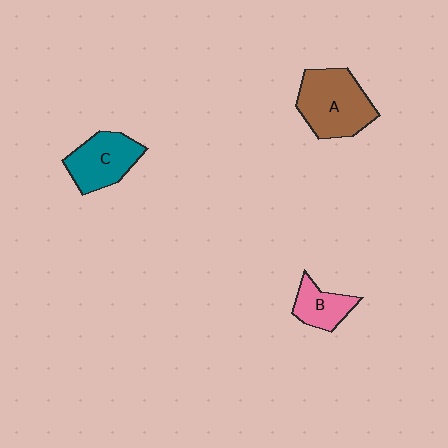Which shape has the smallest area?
Shape B (pink).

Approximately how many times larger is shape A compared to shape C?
Approximately 1.3 times.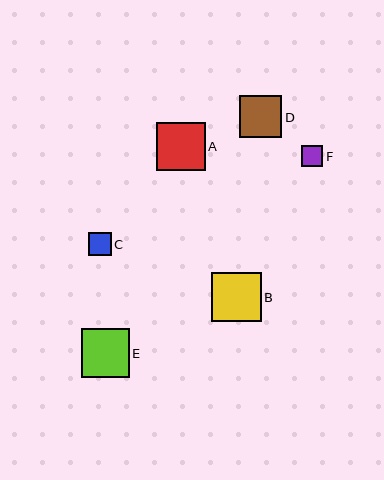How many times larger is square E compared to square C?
Square E is approximately 2.1 times the size of square C.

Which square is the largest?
Square B is the largest with a size of approximately 49 pixels.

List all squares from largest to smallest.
From largest to smallest: B, A, E, D, C, F.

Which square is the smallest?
Square F is the smallest with a size of approximately 22 pixels.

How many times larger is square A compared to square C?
Square A is approximately 2.1 times the size of square C.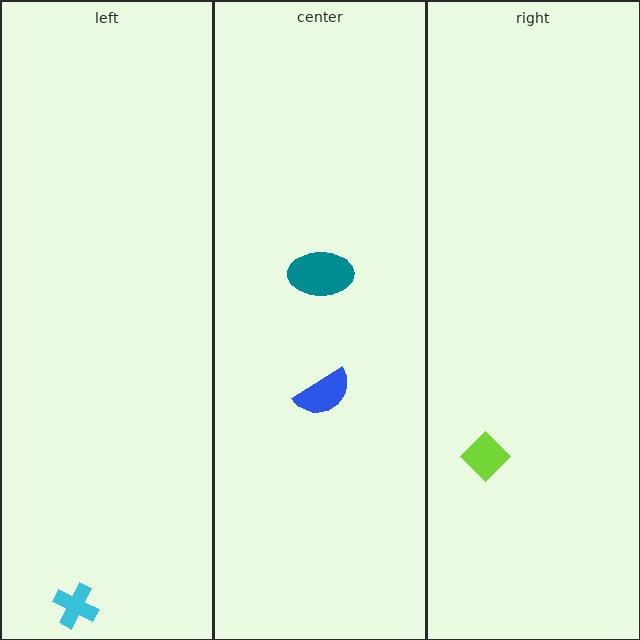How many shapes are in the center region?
2.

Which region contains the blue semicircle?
The center region.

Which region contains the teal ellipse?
The center region.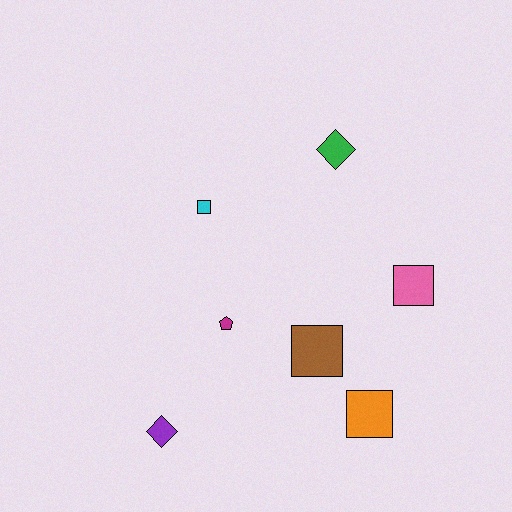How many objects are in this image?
There are 7 objects.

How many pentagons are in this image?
There is 1 pentagon.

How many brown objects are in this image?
There is 1 brown object.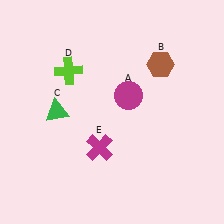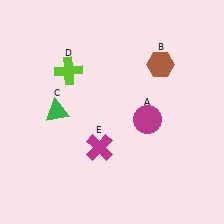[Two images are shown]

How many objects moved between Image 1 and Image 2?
1 object moved between the two images.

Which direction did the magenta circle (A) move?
The magenta circle (A) moved down.